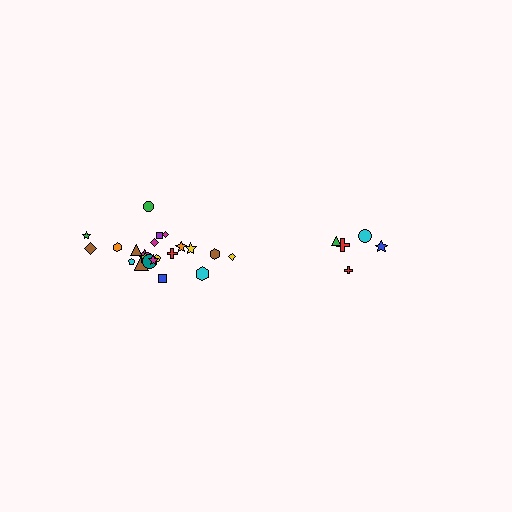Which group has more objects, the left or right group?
The left group.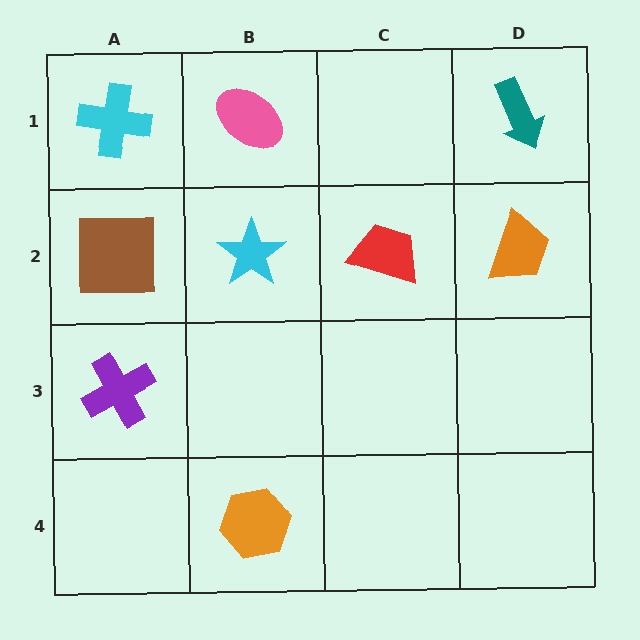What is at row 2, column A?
A brown square.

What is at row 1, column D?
A teal arrow.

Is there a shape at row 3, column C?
No, that cell is empty.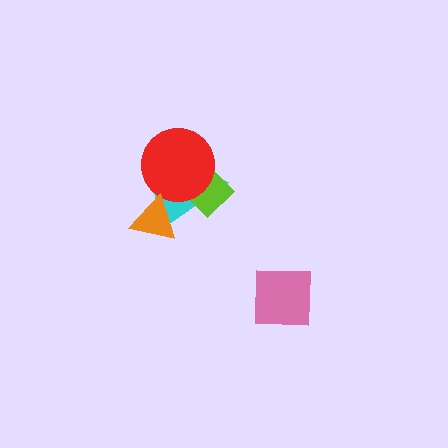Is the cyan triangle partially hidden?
Yes, it is partially covered by another shape.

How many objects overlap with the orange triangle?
1 object overlaps with the orange triangle.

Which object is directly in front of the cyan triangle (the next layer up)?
The lime diamond is directly in front of the cyan triangle.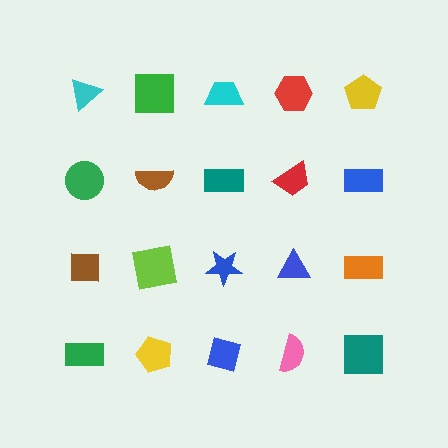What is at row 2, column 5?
A blue rectangle.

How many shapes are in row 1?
5 shapes.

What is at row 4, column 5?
A teal square.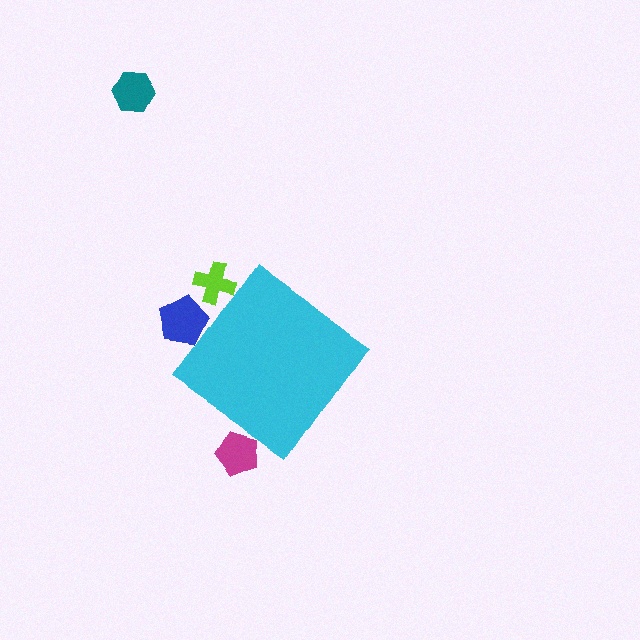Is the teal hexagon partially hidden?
No, the teal hexagon is fully visible.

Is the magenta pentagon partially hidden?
Yes, the magenta pentagon is partially hidden behind the cyan diamond.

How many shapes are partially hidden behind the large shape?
3 shapes are partially hidden.